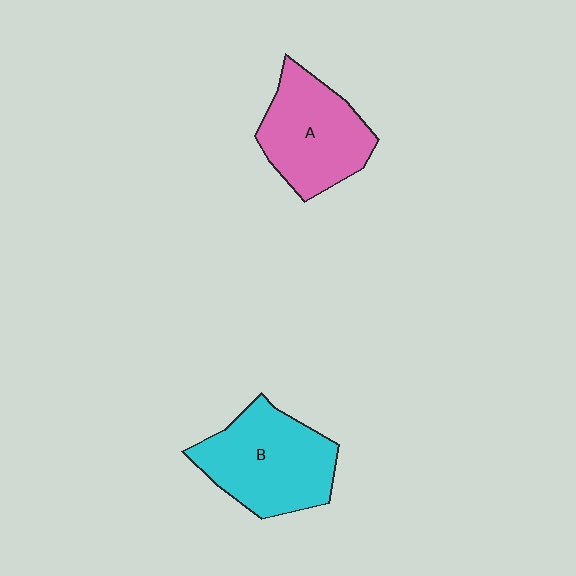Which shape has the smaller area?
Shape A (pink).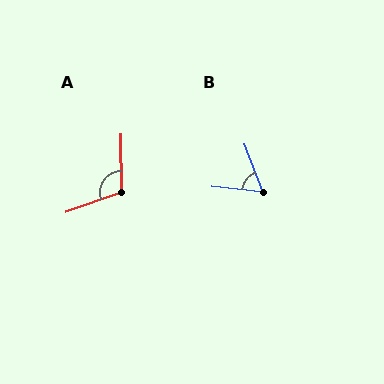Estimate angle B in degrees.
Approximately 62 degrees.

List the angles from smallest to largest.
B (62°), A (109°).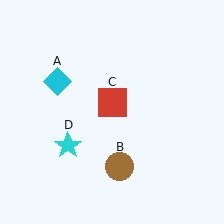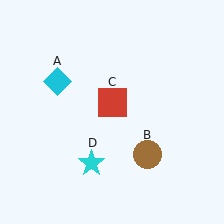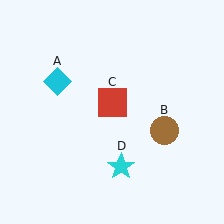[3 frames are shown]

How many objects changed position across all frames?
2 objects changed position: brown circle (object B), cyan star (object D).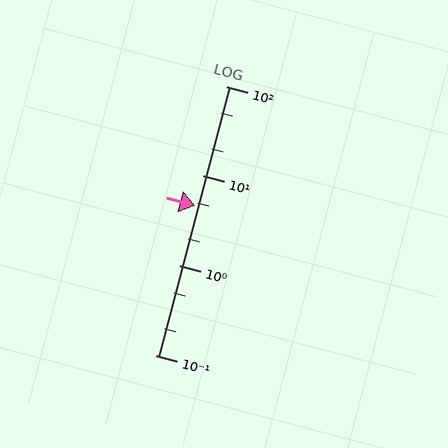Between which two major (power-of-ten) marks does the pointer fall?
The pointer is between 1 and 10.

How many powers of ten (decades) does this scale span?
The scale spans 3 decades, from 0.1 to 100.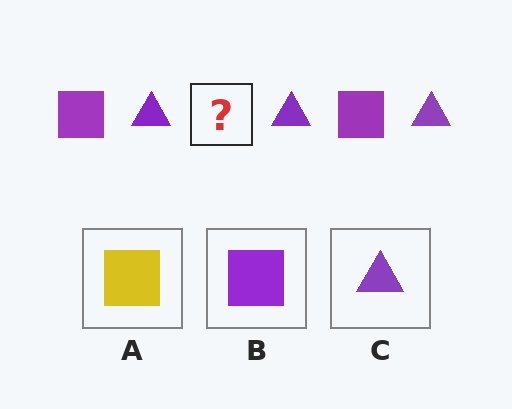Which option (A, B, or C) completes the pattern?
B.